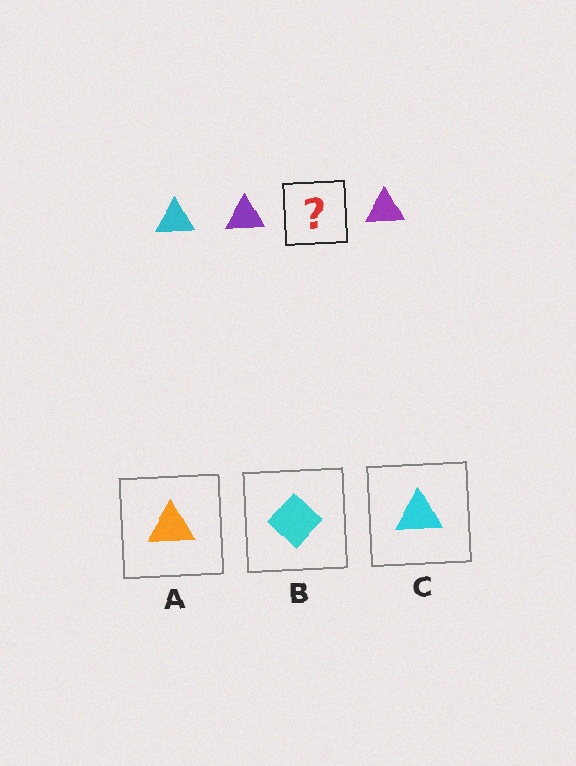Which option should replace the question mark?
Option C.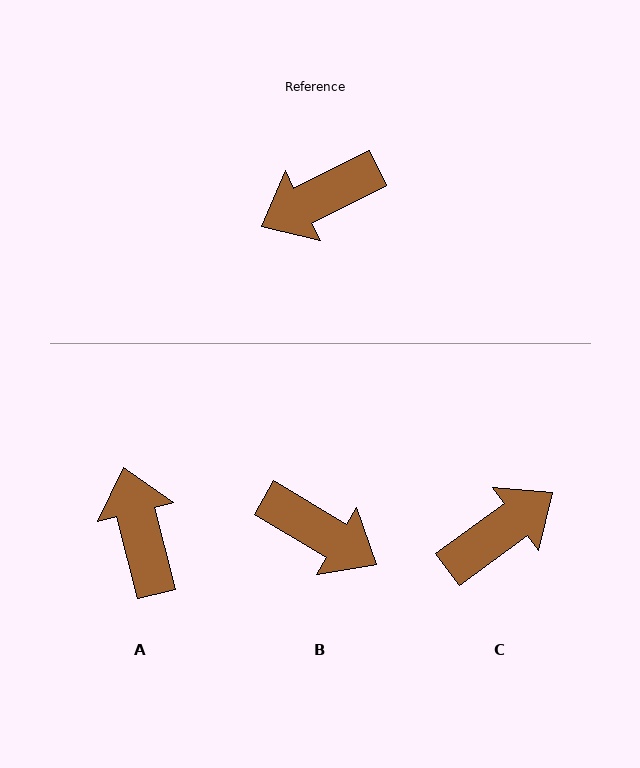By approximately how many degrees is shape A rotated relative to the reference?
Approximately 102 degrees clockwise.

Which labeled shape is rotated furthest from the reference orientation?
C, about 170 degrees away.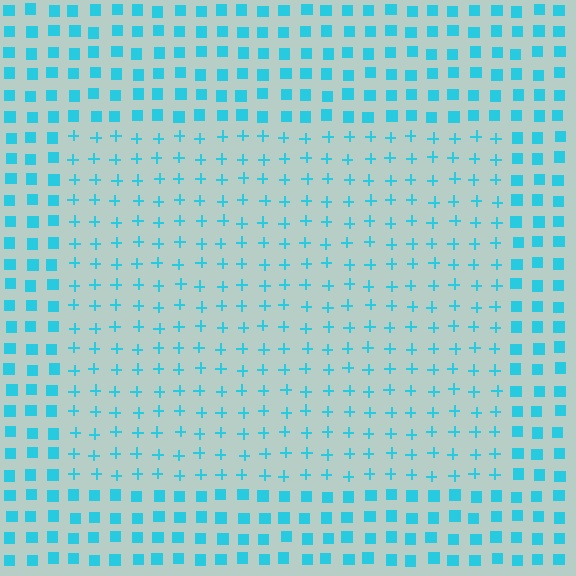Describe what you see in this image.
The image is filled with small cyan elements arranged in a uniform grid. A rectangle-shaped region contains plus signs, while the surrounding area contains squares. The boundary is defined purely by the change in element shape.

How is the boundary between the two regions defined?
The boundary is defined by a change in element shape: plus signs inside vs. squares outside. All elements share the same color and spacing.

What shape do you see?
I see a rectangle.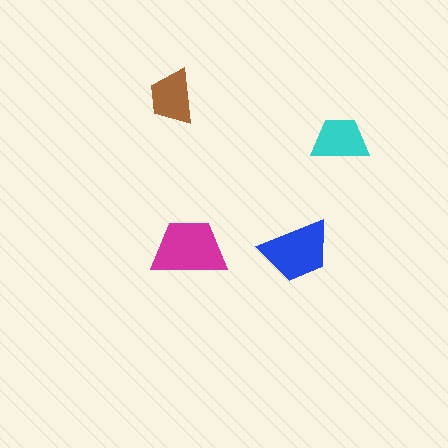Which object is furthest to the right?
The cyan trapezoid is rightmost.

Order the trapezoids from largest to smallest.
the magenta one, the blue one, the cyan one, the brown one.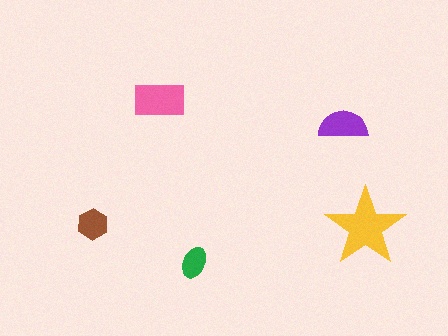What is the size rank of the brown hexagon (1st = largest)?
4th.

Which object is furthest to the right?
The yellow star is rightmost.